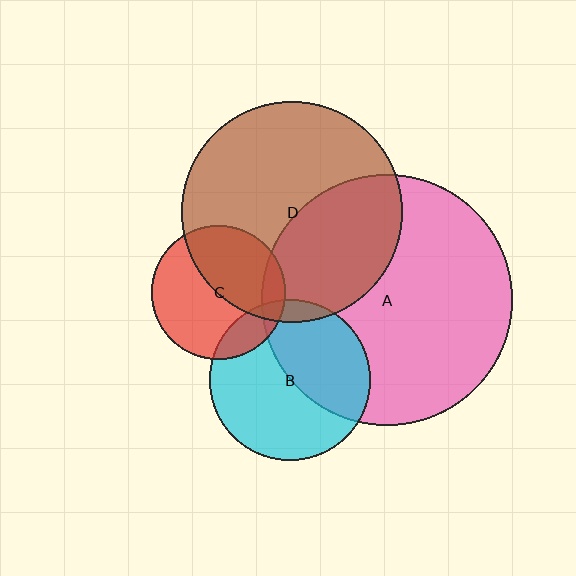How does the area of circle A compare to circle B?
Approximately 2.4 times.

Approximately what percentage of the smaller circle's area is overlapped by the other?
Approximately 5%.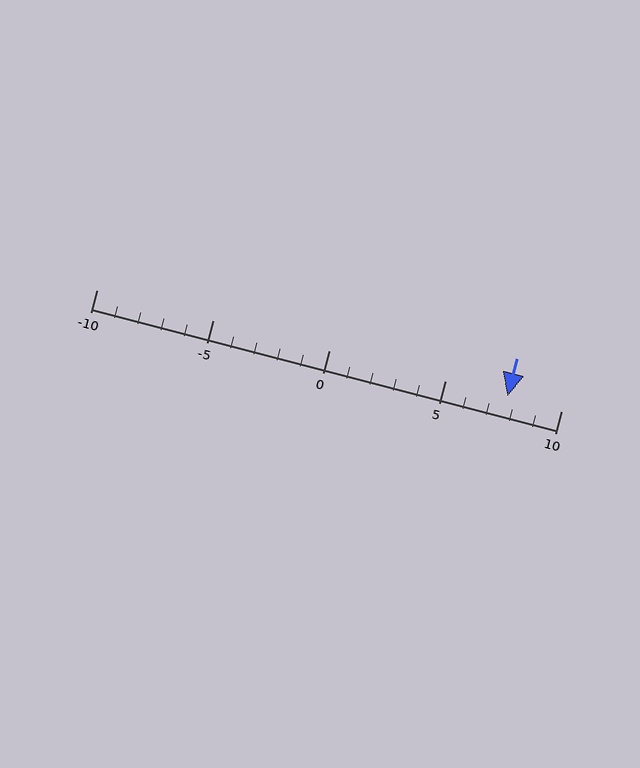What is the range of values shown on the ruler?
The ruler shows values from -10 to 10.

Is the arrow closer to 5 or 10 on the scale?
The arrow is closer to 10.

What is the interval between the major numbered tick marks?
The major tick marks are spaced 5 units apart.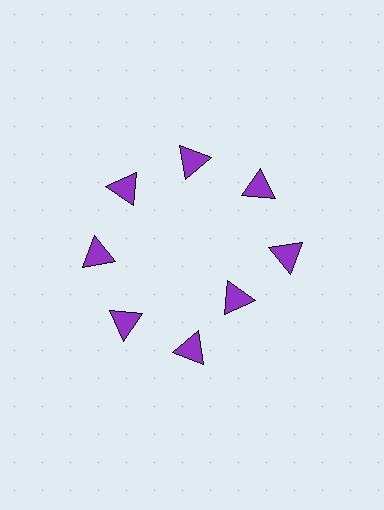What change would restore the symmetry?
The symmetry would be restored by moving it outward, back onto the ring so that all 8 triangles sit at equal angles and equal distance from the center.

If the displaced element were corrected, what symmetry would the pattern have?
It would have 8-fold rotational symmetry — the pattern would map onto itself every 45 degrees.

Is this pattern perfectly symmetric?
No. The 8 purple triangles are arranged in a ring, but one element near the 4 o'clock position is pulled inward toward the center, breaking the 8-fold rotational symmetry.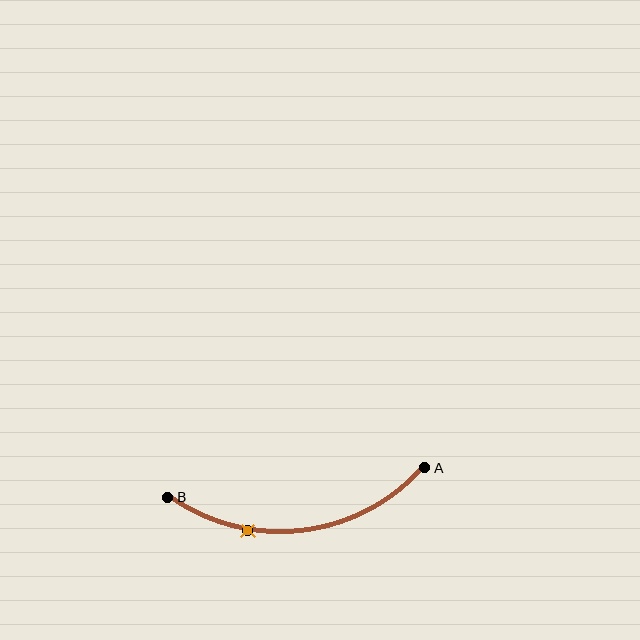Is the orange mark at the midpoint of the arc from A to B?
No. The orange mark lies on the arc but is closer to endpoint B. The arc midpoint would be at the point on the curve equidistant along the arc from both A and B.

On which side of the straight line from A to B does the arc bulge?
The arc bulges below the straight line connecting A and B.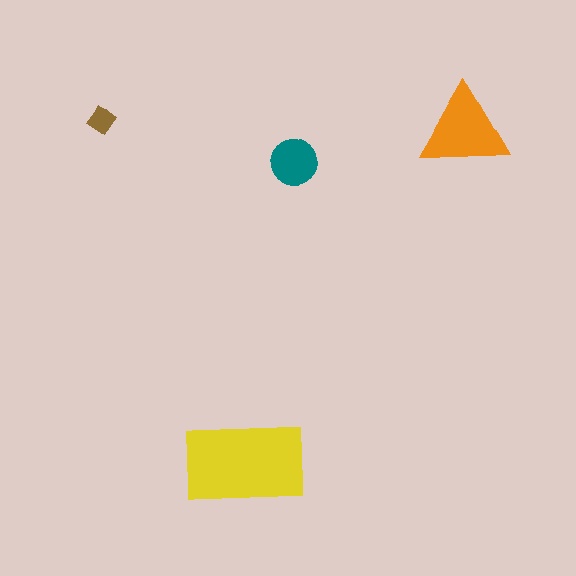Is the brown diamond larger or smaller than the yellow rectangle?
Smaller.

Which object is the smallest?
The brown diamond.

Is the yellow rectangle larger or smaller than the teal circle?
Larger.